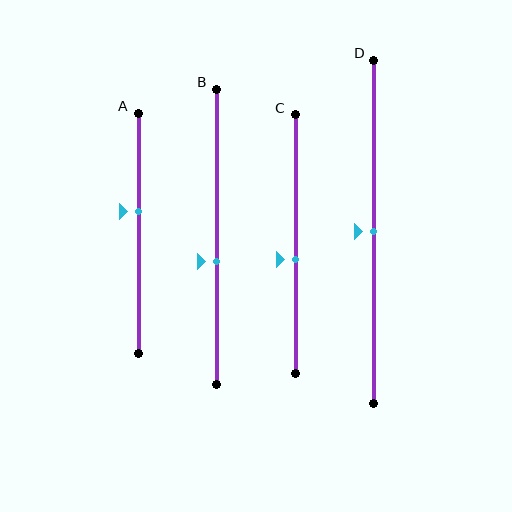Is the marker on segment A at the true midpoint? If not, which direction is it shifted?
No, the marker on segment A is shifted upward by about 9% of the segment length.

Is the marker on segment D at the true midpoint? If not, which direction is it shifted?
Yes, the marker on segment D is at the true midpoint.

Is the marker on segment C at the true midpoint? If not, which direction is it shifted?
No, the marker on segment C is shifted downward by about 6% of the segment length.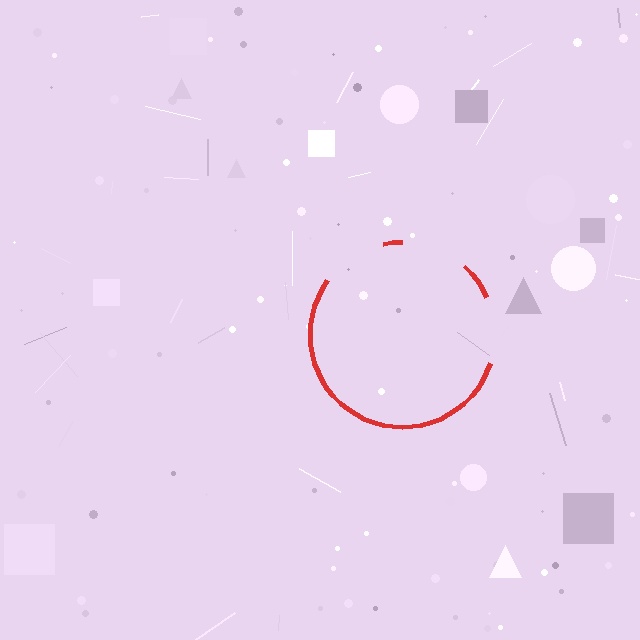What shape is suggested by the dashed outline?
The dashed outline suggests a circle.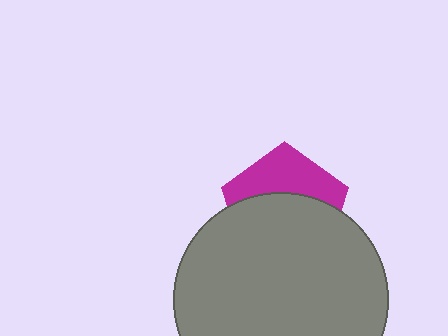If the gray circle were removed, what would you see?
You would see the complete magenta pentagon.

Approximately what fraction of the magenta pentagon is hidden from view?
Roughly 61% of the magenta pentagon is hidden behind the gray circle.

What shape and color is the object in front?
The object in front is a gray circle.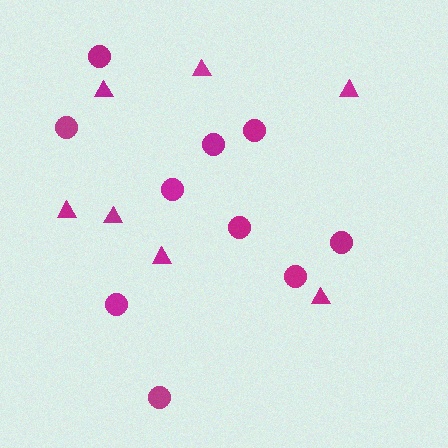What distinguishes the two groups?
There are 2 groups: one group of circles (10) and one group of triangles (7).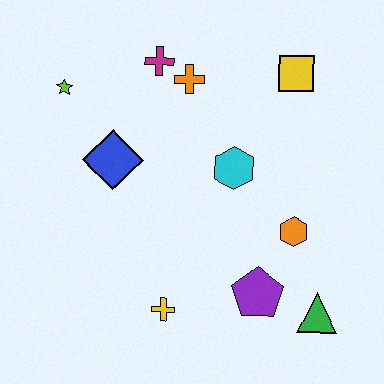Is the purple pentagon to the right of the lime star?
Yes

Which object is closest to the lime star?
The blue diamond is closest to the lime star.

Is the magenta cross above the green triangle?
Yes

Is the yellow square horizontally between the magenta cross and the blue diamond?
No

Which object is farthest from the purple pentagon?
The lime star is farthest from the purple pentagon.